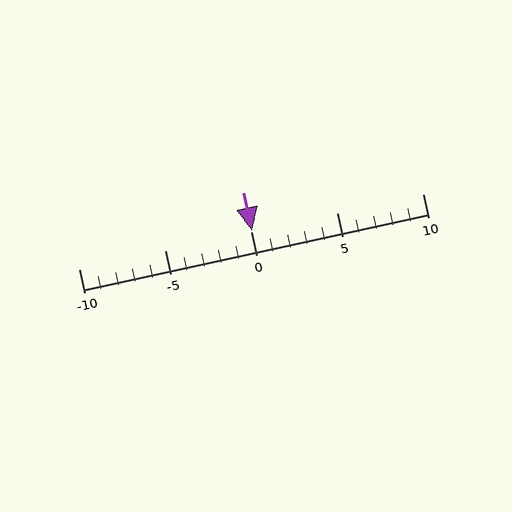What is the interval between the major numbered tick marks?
The major tick marks are spaced 5 units apart.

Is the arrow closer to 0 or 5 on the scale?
The arrow is closer to 0.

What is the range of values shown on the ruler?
The ruler shows values from -10 to 10.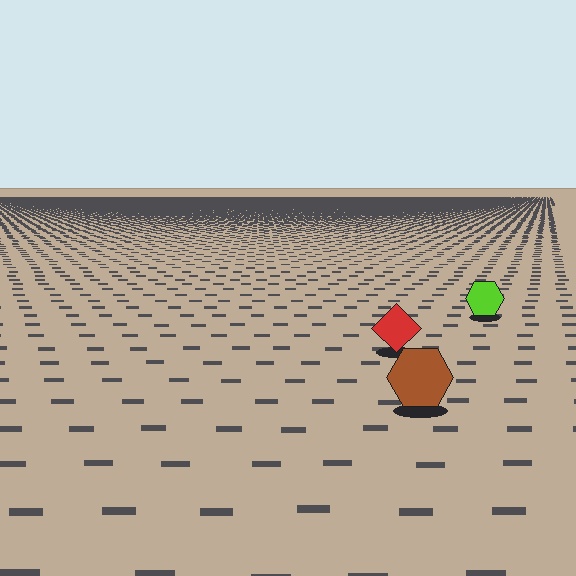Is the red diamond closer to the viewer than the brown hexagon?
No. The brown hexagon is closer — you can tell from the texture gradient: the ground texture is coarser near it.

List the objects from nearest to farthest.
From nearest to farthest: the brown hexagon, the red diamond, the lime hexagon.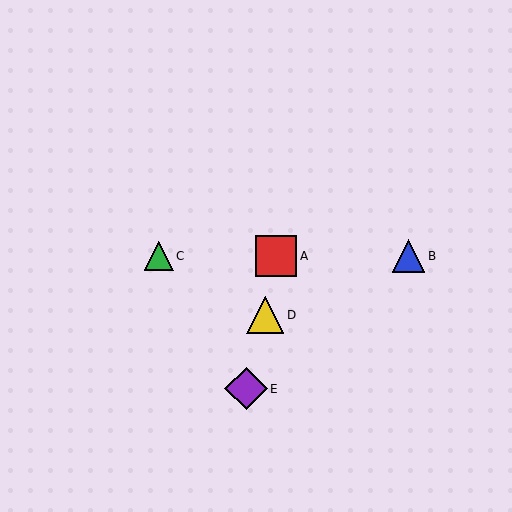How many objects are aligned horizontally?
3 objects (A, B, C) are aligned horizontally.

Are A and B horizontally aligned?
Yes, both are at y≈256.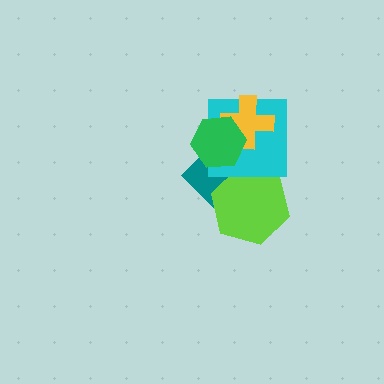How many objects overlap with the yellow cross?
3 objects overlap with the yellow cross.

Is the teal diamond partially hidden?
Yes, it is partially covered by another shape.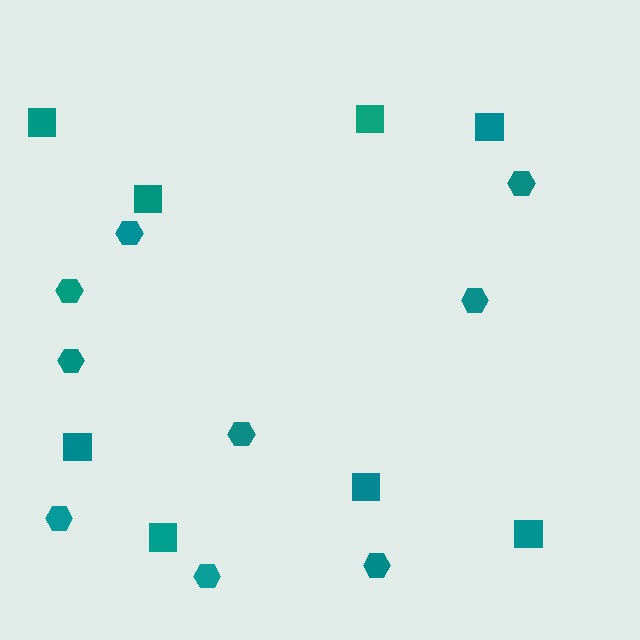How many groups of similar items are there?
There are 2 groups: one group of hexagons (9) and one group of squares (8).